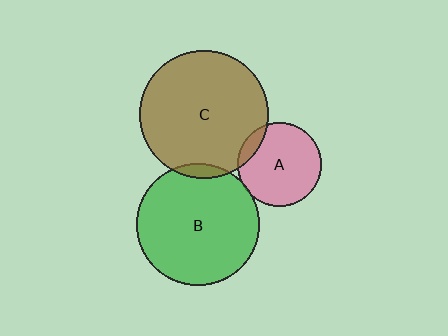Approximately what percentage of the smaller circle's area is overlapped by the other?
Approximately 10%.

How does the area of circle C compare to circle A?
Approximately 2.3 times.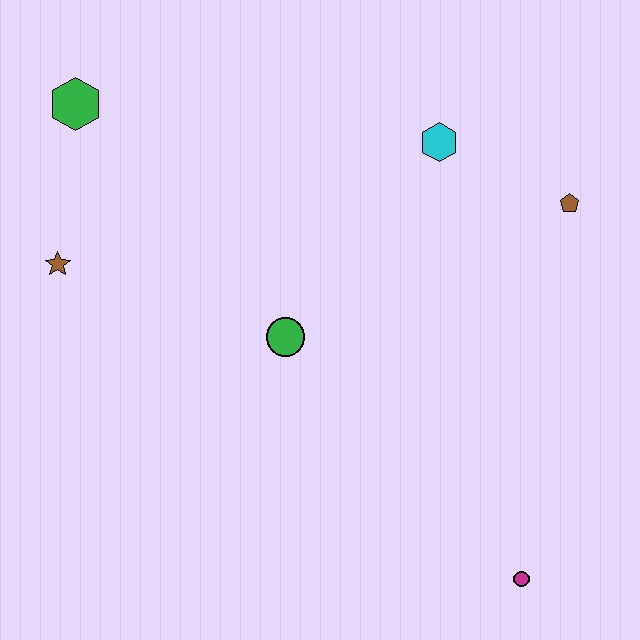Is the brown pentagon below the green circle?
No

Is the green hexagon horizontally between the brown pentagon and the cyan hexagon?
No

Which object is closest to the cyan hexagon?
The brown pentagon is closest to the cyan hexagon.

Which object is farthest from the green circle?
The magenta circle is farthest from the green circle.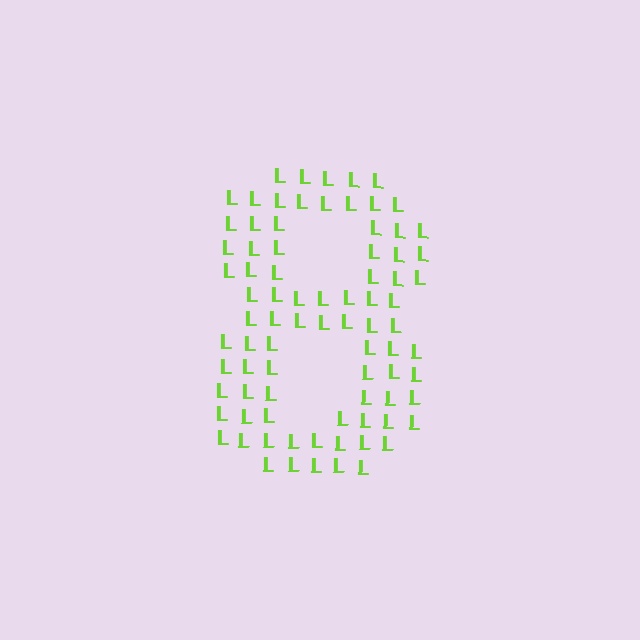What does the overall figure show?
The overall figure shows the digit 8.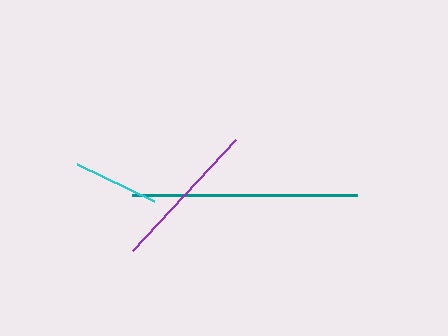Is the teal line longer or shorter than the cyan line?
The teal line is longer than the cyan line.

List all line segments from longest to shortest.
From longest to shortest: teal, purple, cyan.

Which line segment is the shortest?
The cyan line is the shortest at approximately 85 pixels.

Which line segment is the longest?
The teal line is the longest at approximately 225 pixels.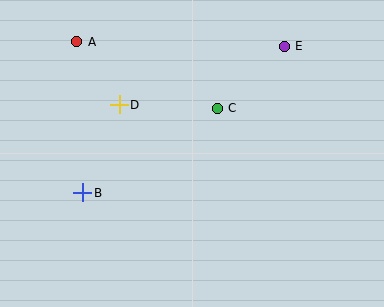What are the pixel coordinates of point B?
Point B is at (83, 193).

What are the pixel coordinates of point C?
Point C is at (217, 108).